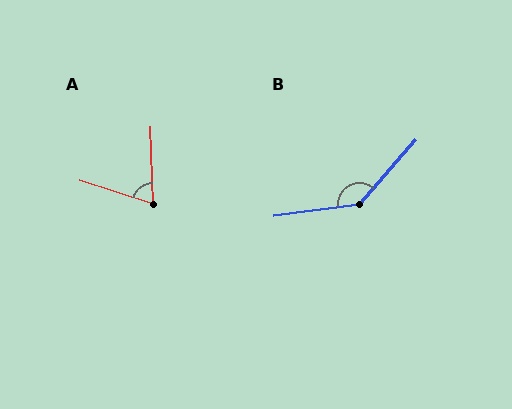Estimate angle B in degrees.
Approximately 139 degrees.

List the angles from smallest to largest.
A (70°), B (139°).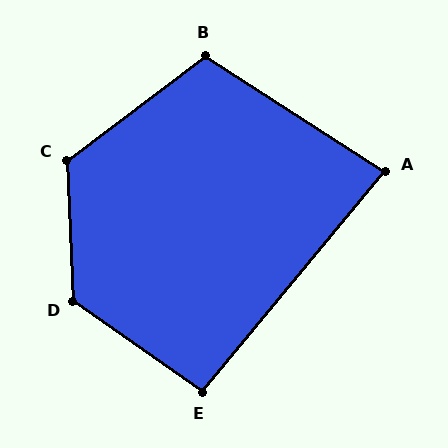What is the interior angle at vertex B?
Approximately 110 degrees (obtuse).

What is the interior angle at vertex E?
Approximately 95 degrees (approximately right).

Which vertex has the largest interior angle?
D, at approximately 128 degrees.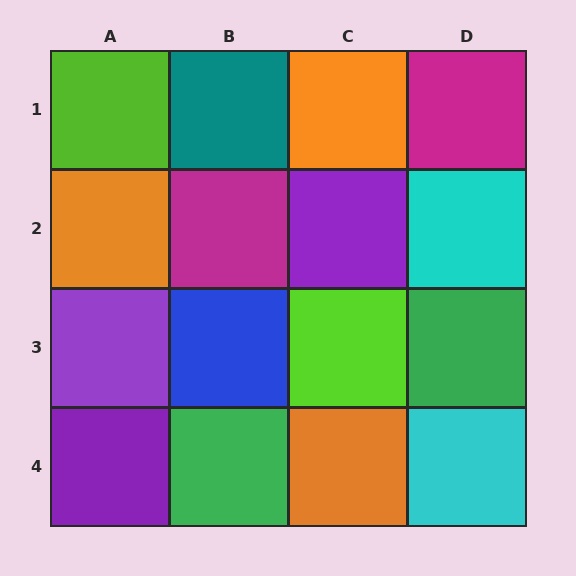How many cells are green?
2 cells are green.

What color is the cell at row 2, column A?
Orange.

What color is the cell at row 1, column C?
Orange.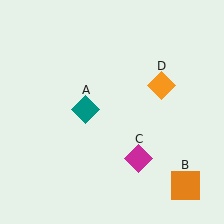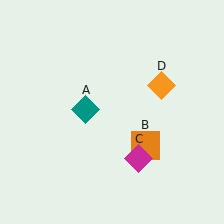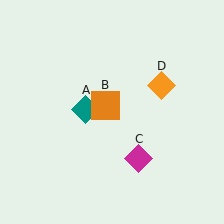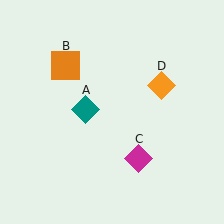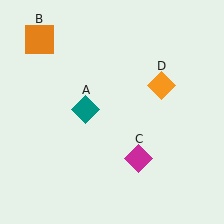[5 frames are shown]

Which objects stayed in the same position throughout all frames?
Teal diamond (object A) and magenta diamond (object C) and orange diamond (object D) remained stationary.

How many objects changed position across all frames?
1 object changed position: orange square (object B).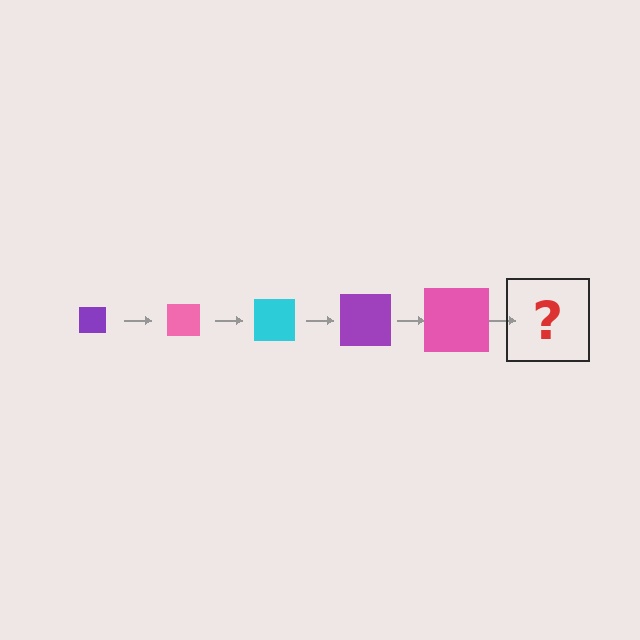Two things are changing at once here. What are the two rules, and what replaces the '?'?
The two rules are that the square grows larger each step and the color cycles through purple, pink, and cyan. The '?' should be a cyan square, larger than the previous one.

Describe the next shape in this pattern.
It should be a cyan square, larger than the previous one.